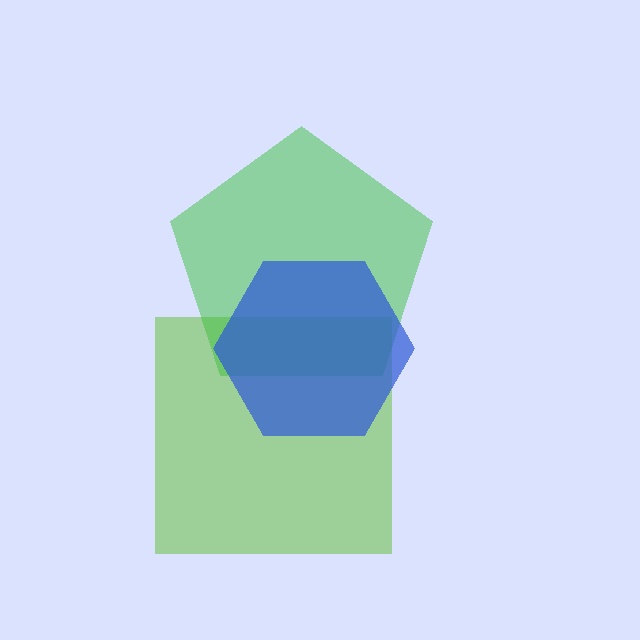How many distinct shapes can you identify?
There are 3 distinct shapes: a lime square, a green pentagon, a blue hexagon.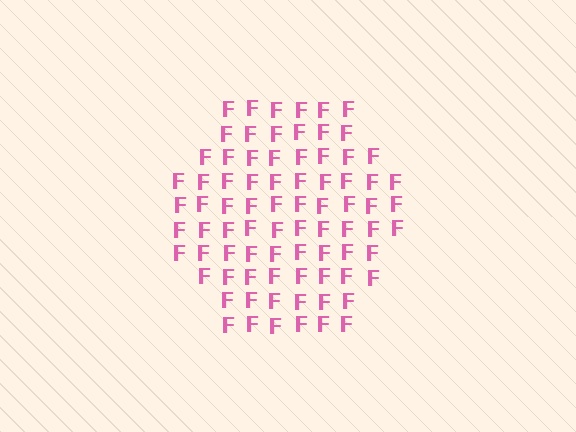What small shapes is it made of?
It is made of small letter F's.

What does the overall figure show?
The overall figure shows a hexagon.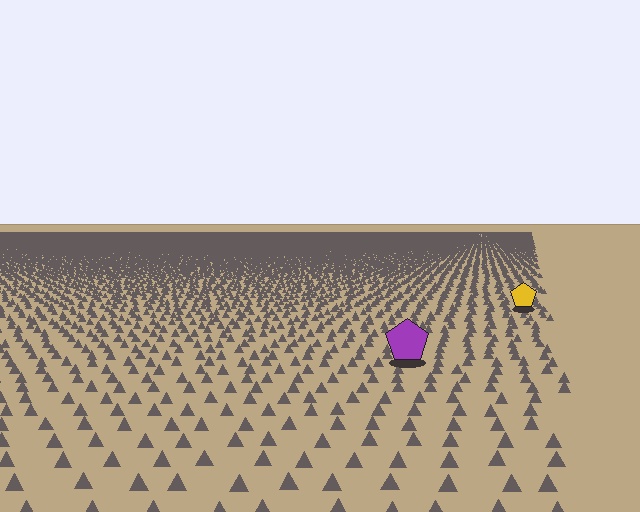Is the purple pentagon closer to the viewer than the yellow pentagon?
Yes. The purple pentagon is closer — you can tell from the texture gradient: the ground texture is coarser near it.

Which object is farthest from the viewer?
The yellow pentagon is farthest from the viewer. It appears smaller and the ground texture around it is denser.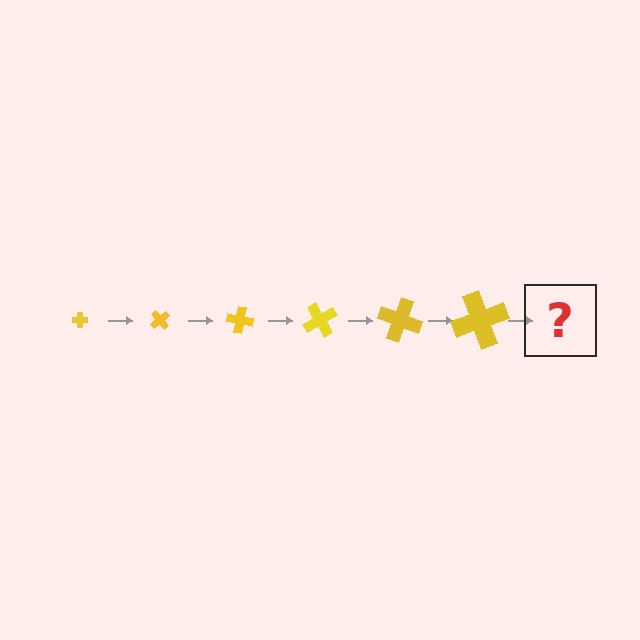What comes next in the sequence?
The next element should be a cross, larger than the previous one and rotated 300 degrees from the start.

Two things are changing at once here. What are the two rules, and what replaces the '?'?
The two rules are that the cross grows larger each step and it rotates 50 degrees each step. The '?' should be a cross, larger than the previous one and rotated 300 degrees from the start.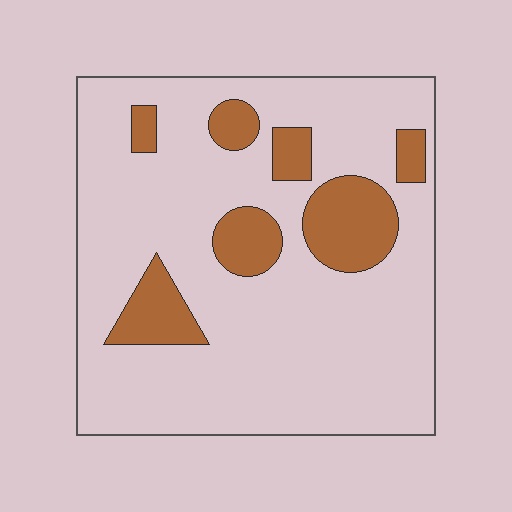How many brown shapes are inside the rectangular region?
7.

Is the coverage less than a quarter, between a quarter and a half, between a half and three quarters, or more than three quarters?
Less than a quarter.